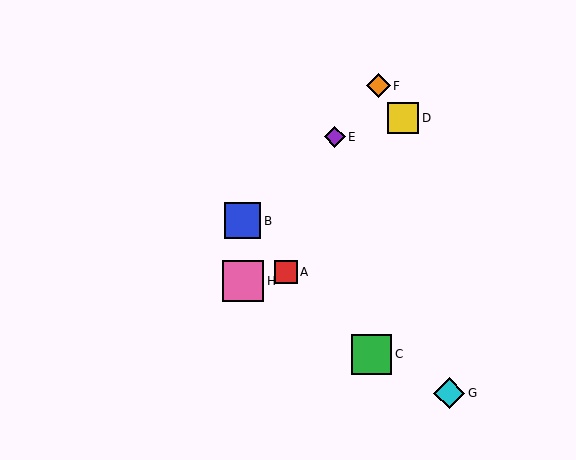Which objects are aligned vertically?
Objects B, H are aligned vertically.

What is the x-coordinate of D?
Object D is at x≈403.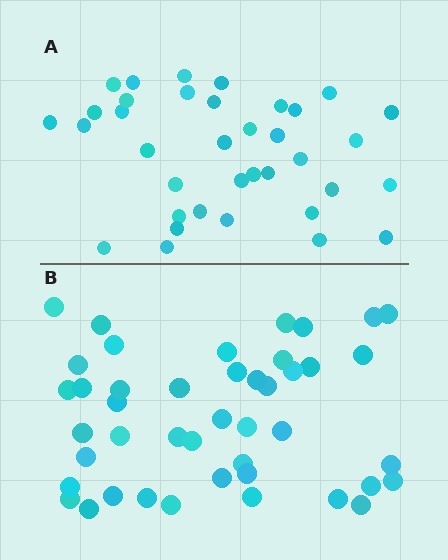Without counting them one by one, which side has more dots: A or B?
Region B (the bottom region) has more dots.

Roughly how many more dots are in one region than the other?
Region B has roughly 8 or so more dots than region A.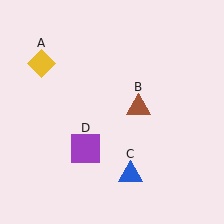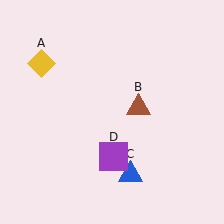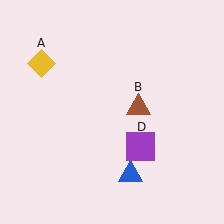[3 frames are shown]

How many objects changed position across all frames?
1 object changed position: purple square (object D).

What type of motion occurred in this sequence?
The purple square (object D) rotated counterclockwise around the center of the scene.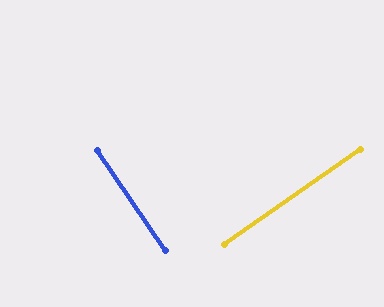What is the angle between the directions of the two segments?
Approximately 89 degrees.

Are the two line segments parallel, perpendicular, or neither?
Perpendicular — they meet at approximately 89°.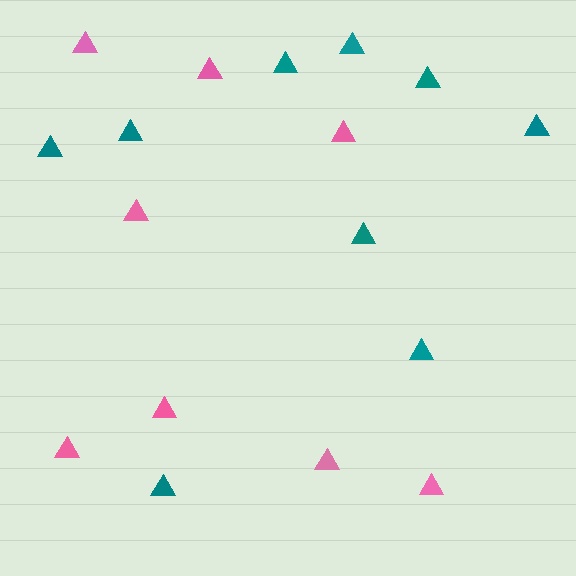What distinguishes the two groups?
There are 2 groups: one group of teal triangles (9) and one group of pink triangles (8).